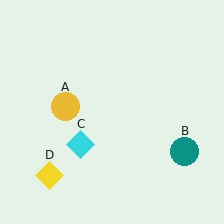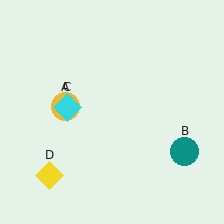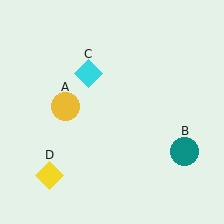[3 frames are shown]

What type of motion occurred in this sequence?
The cyan diamond (object C) rotated clockwise around the center of the scene.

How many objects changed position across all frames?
1 object changed position: cyan diamond (object C).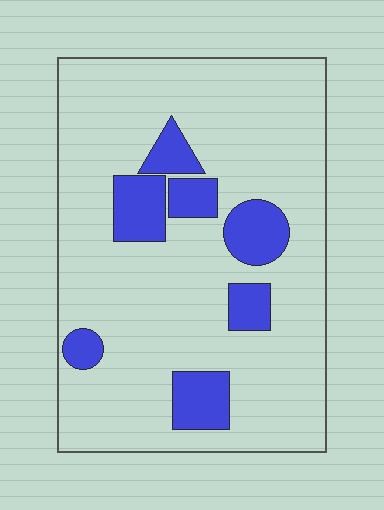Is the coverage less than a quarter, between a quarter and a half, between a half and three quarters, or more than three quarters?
Less than a quarter.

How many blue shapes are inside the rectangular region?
7.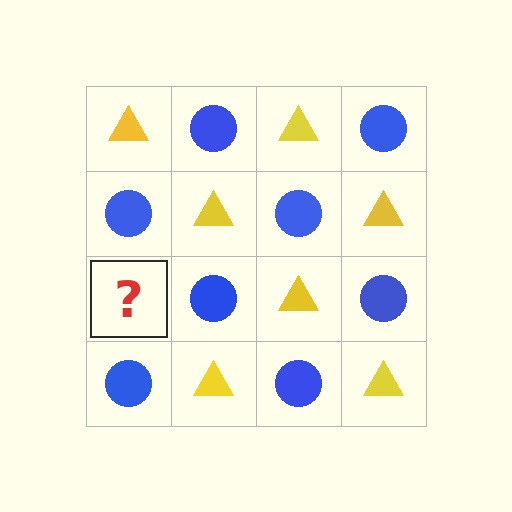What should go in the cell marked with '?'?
The missing cell should contain a yellow triangle.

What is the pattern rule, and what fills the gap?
The rule is that it alternates yellow triangle and blue circle in a checkerboard pattern. The gap should be filled with a yellow triangle.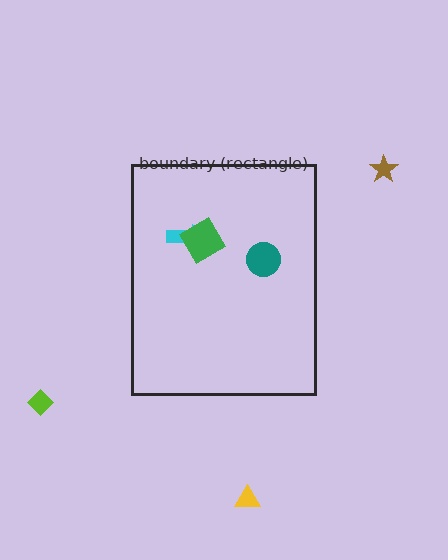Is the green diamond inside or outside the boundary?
Inside.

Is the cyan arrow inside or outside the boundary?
Inside.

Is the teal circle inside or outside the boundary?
Inside.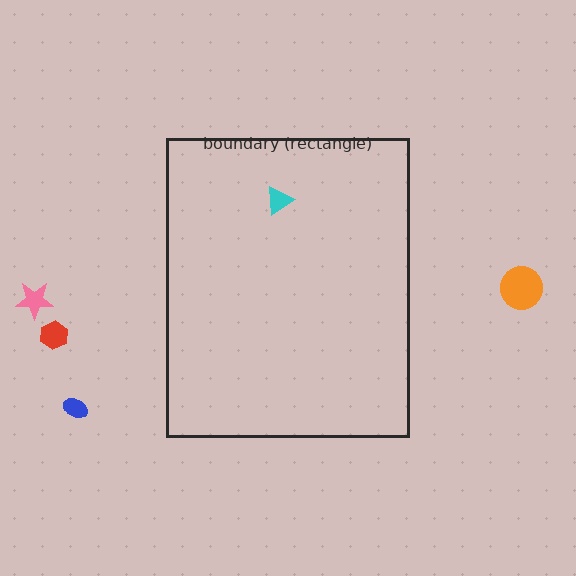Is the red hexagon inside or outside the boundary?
Outside.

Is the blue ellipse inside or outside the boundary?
Outside.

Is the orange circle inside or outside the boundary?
Outside.